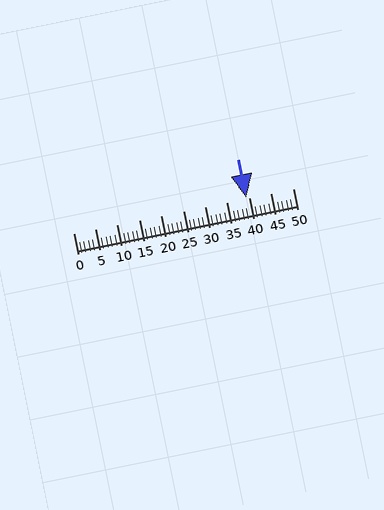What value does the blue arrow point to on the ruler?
The blue arrow points to approximately 39.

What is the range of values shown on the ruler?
The ruler shows values from 0 to 50.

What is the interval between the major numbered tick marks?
The major tick marks are spaced 5 units apart.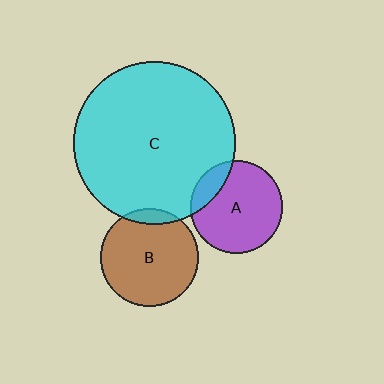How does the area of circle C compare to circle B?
Approximately 2.8 times.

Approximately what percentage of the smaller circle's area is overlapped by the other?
Approximately 15%.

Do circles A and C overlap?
Yes.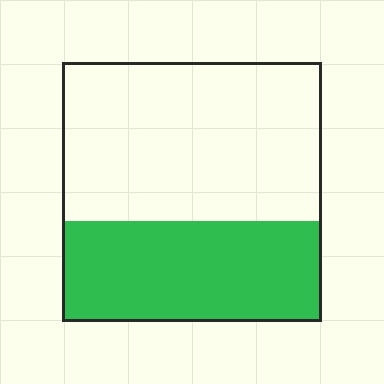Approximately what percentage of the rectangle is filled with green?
Approximately 40%.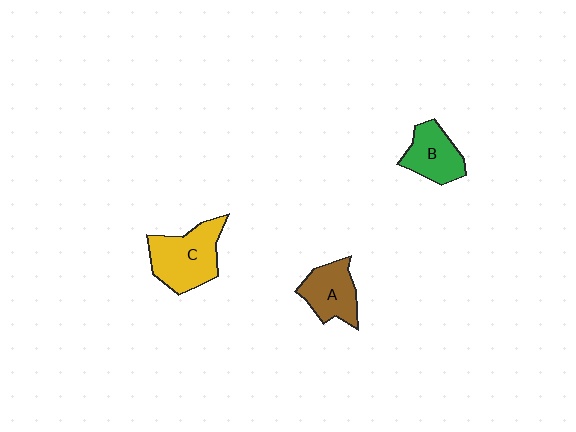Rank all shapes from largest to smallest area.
From largest to smallest: C (yellow), A (brown), B (green).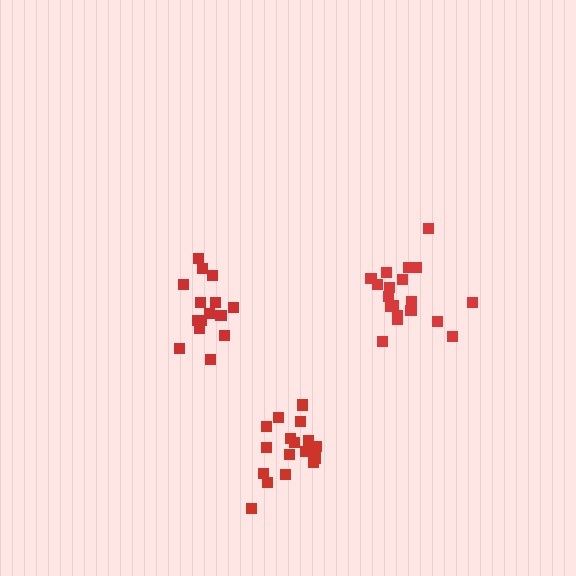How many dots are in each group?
Group 1: 15 dots, Group 2: 19 dots, Group 3: 17 dots (51 total).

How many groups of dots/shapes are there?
There are 3 groups.